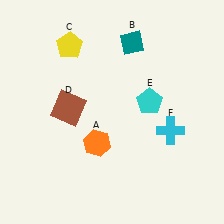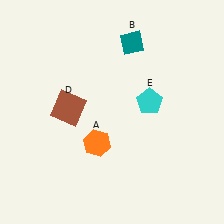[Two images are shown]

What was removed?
The cyan cross (F), the yellow pentagon (C) were removed in Image 2.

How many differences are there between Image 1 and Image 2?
There are 2 differences between the two images.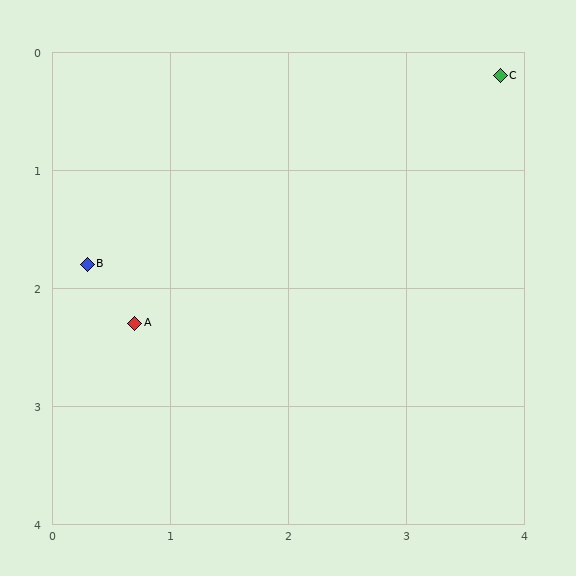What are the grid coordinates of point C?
Point C is at approximately (3.8, 0.2).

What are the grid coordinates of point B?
Point B is at approximately (0.3, 1.8).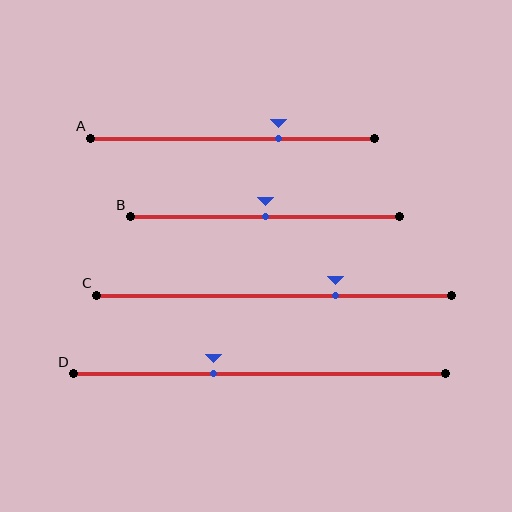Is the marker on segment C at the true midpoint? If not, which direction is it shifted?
No, the marker on segment C is shifted to the right by about 17% of the segment length.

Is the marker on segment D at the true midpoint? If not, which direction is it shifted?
No, the marker on segment D is shifted to the left by about 12% of the segment length.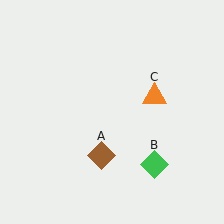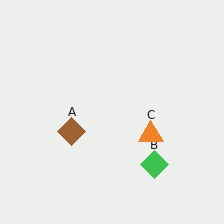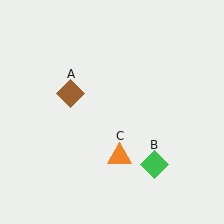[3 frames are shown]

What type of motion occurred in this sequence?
The brown diamond (object A), orange triangle (object C) rotated clockwise around the center of the scene.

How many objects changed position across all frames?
2 objects changed position: brown diamond (object A), orange triangle (object C).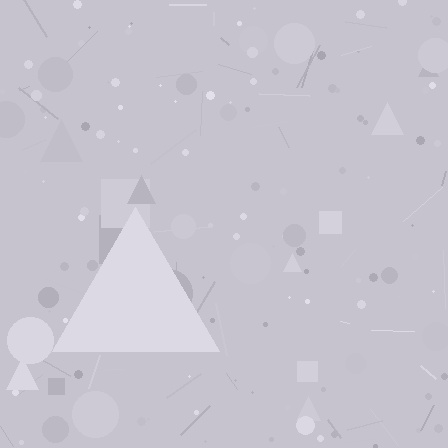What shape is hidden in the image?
A triangle is hidden in the image.